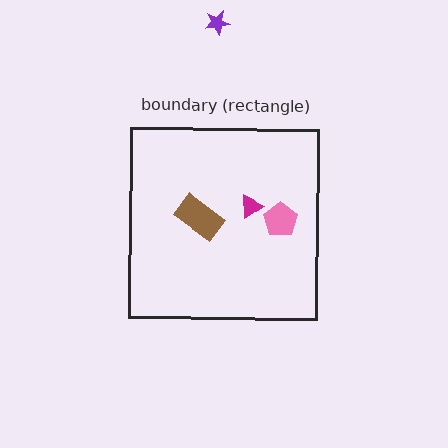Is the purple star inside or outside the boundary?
Outside.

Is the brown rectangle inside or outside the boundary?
Inside.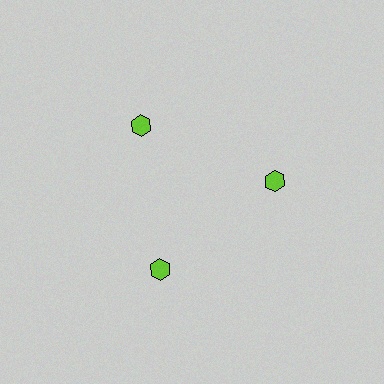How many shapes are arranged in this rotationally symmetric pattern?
There are 3 shapes, arranged in 3 groups of 1.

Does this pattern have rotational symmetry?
Yes, this pattern has 3-fold rotational symmetry. It looks the same after rotating 120 degrees around the center.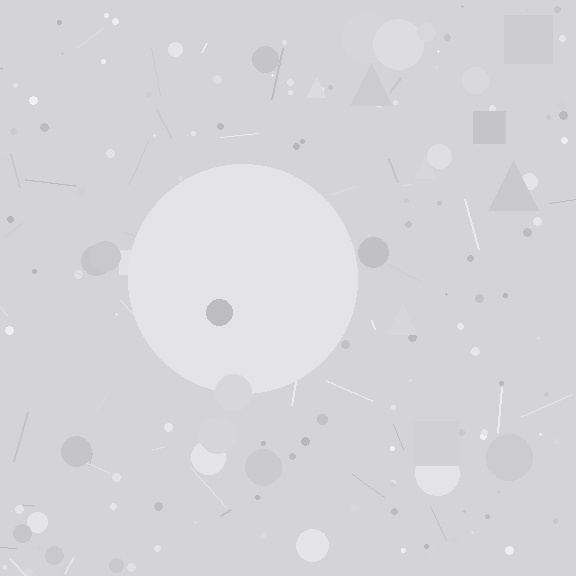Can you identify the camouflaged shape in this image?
The camouflaged shape is a circle.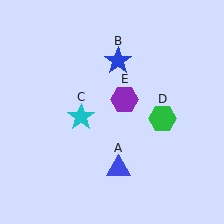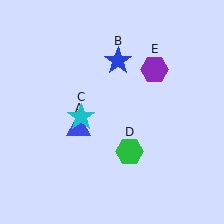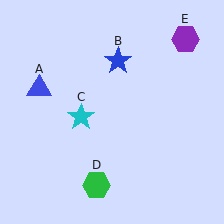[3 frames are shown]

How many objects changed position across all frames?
3 objects changed position: blue triangle (object A), green hexagon (object D), purple hexagon (object E).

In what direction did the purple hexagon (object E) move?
The purple hexagon (object E) moved up and to the right.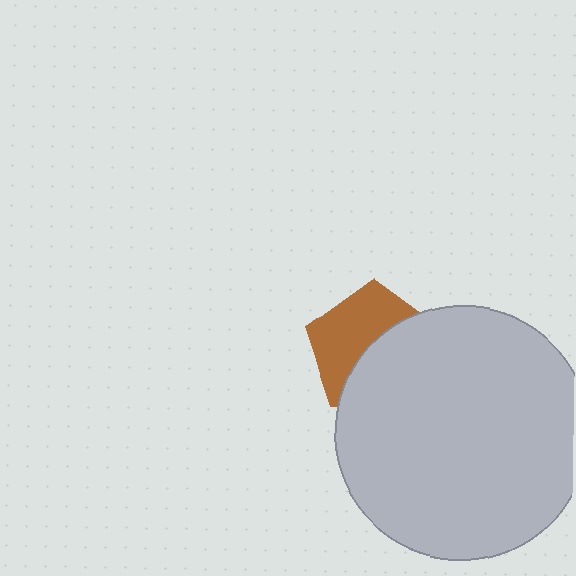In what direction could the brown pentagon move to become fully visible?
The brown pentagon could move toward the upper-left. That would shift it out from behind the light gray circle entirely.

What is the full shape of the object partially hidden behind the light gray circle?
The partially hidden object is a brown pentagon.